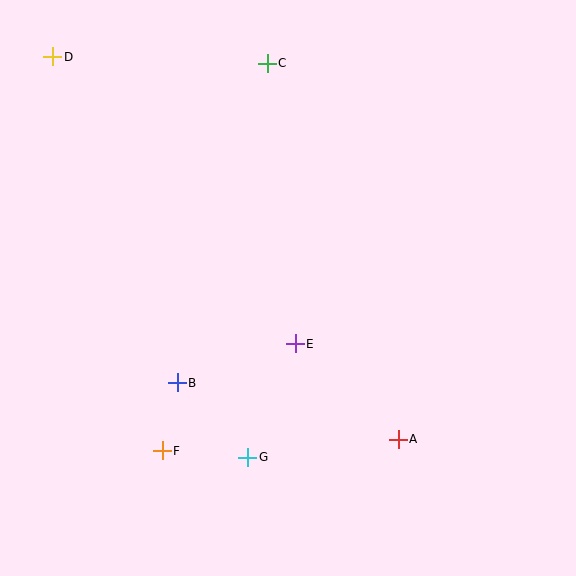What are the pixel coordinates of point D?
Point D is at (53, 57).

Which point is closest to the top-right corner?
Point C is closest to the top-right corner.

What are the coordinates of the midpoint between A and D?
The midpoint between A and D is at (226, 248).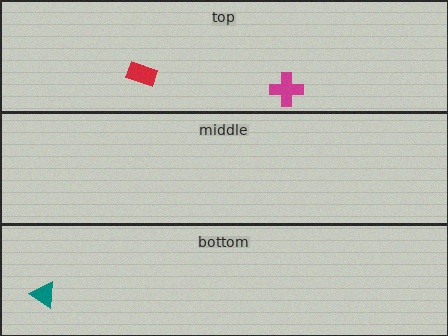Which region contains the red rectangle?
The top region.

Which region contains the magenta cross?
The top region.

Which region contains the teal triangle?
The bottom region.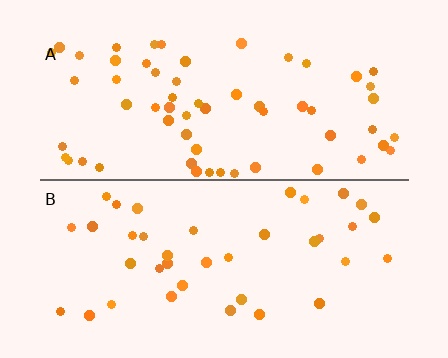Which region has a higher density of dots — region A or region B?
A (the top).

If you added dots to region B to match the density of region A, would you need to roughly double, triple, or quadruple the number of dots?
Approximately double.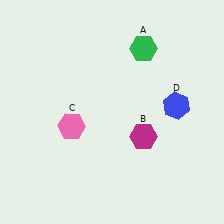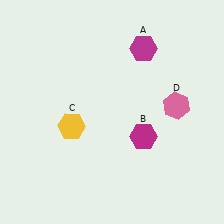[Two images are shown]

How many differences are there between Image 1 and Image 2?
There are 3 differences between the two images.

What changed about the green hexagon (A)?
In Image 1, A is green. In Image 2, it changed to magenta.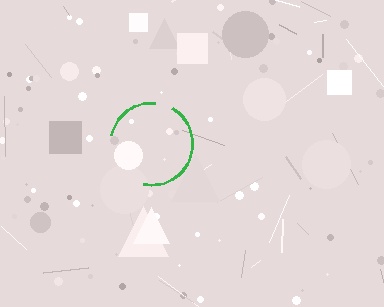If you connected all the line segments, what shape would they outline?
They would outline a circle.